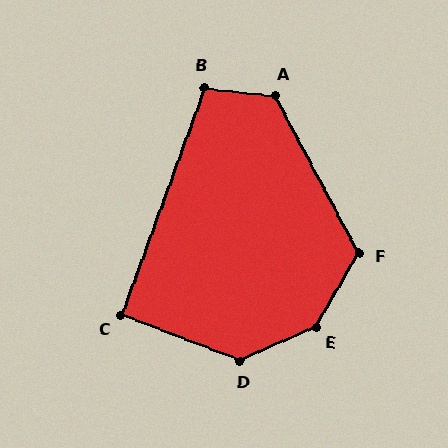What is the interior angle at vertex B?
Approximately 103 degrees (obtuse).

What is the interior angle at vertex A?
Approximately 125 degrees (obtuse).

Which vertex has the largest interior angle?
E, at approximately 144 degrees.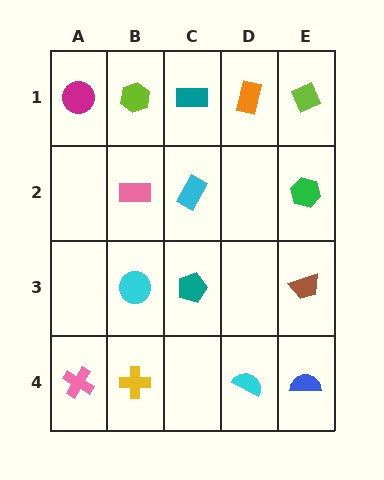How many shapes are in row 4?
4 shapes.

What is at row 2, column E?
A green hexagon.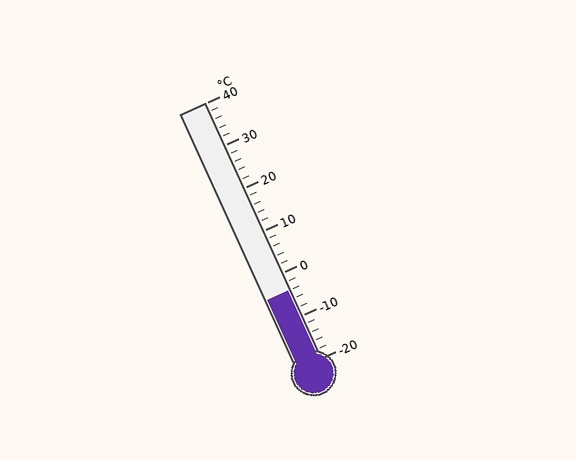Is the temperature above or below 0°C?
The temperature is below 0°C.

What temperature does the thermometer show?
The thermometer shows approximately -4°C.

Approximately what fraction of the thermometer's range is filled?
The thermometer is filled to approximately 25% of its range.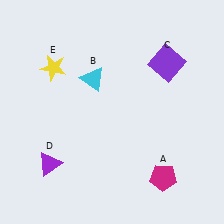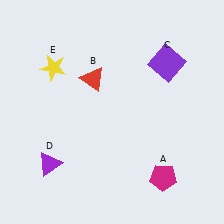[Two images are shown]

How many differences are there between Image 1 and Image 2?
There is 1 difference between the two images.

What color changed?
The triangle (B) changed from cyan in Image 1 to red in Image 2.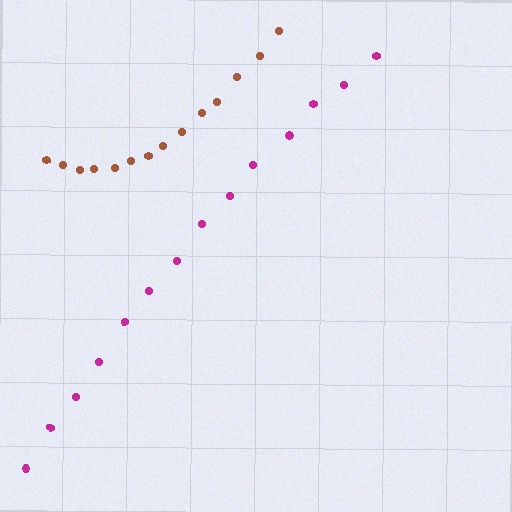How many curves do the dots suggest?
There are 2 distinct paths.